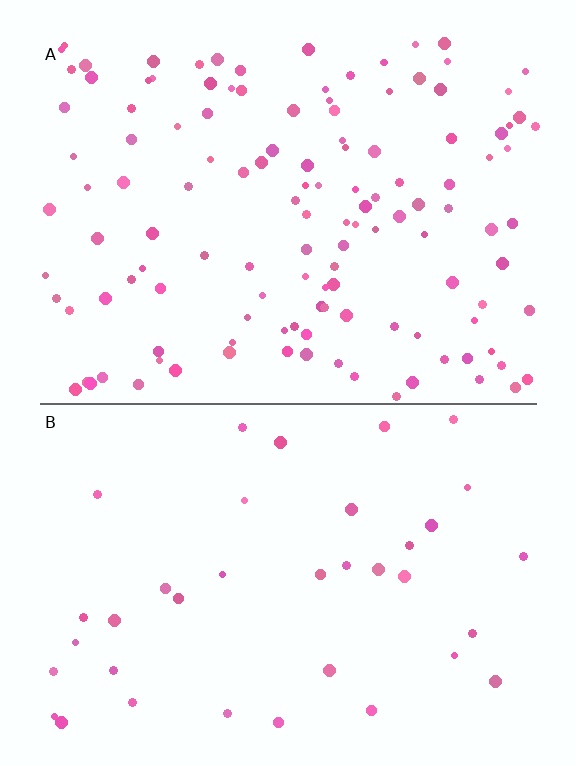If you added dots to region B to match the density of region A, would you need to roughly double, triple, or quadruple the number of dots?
Approximately triple.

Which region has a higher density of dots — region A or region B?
A (the top).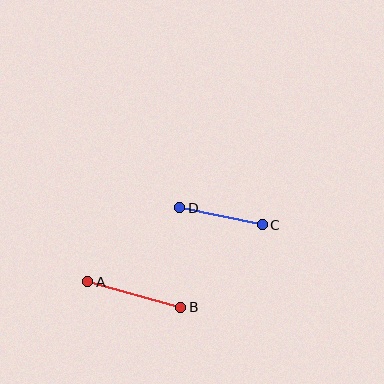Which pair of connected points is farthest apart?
Points A and B are farthest apart.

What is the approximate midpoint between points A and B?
The midpoint is at approximately (134, 295) pixels.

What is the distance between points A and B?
The distance is approximately 97 pixels.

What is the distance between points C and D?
The distance is approximately 84 pixels.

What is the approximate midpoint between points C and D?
The midpoint is at approximately (221, 216) pixels.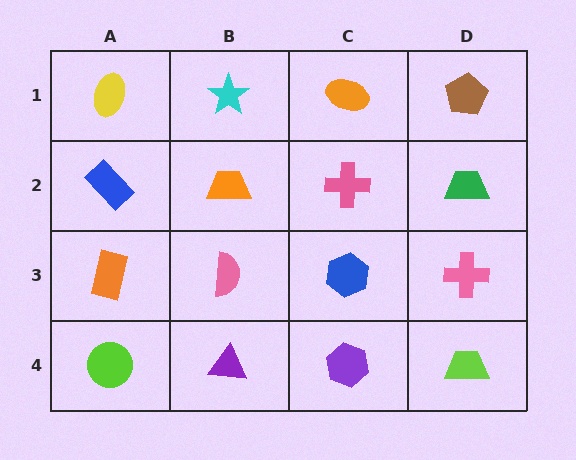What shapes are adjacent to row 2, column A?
A yellow ellipse (row 1, column A), an orange rectangle (row 3, column A), an orange trapezoid (row 2, column B).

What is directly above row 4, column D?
A pink cross.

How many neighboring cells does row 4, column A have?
2.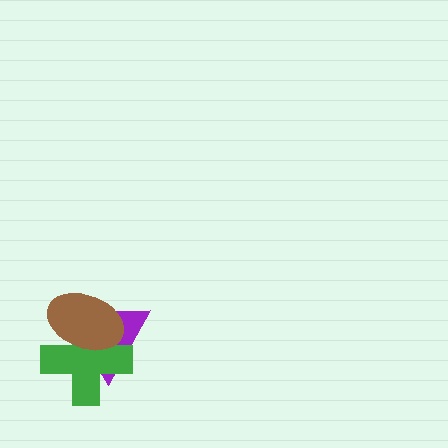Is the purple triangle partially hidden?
Yes, it is partially covered by another shape.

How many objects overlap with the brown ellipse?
2 objects overlap with the brown ellipse.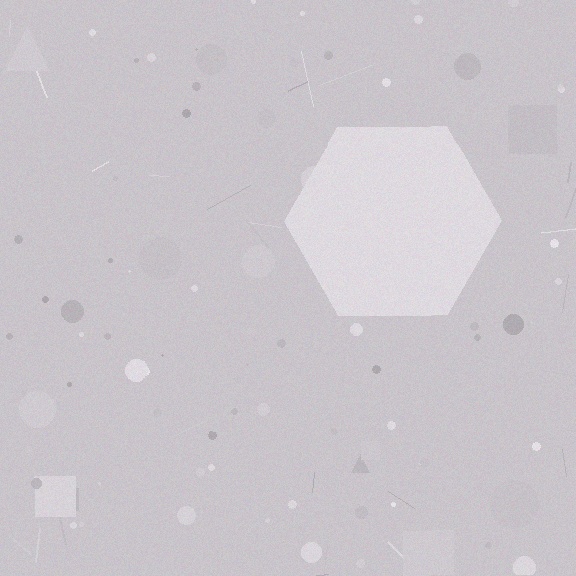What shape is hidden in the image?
A hexagon is hidden in the image.